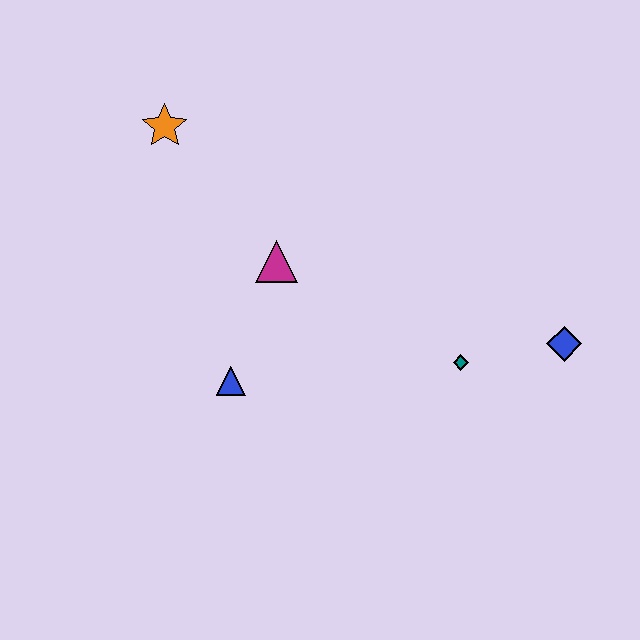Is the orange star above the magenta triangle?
Yes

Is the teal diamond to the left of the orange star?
No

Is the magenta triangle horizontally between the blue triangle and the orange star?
No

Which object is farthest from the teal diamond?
The orange star is farthest from the teal diamond.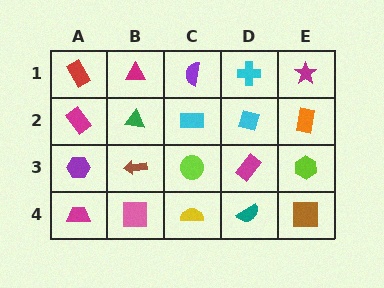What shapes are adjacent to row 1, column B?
A green triangle (row 2, column B), a red rectangle (row 1, column A), a purple semicircle (row 1, column C).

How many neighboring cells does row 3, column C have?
4.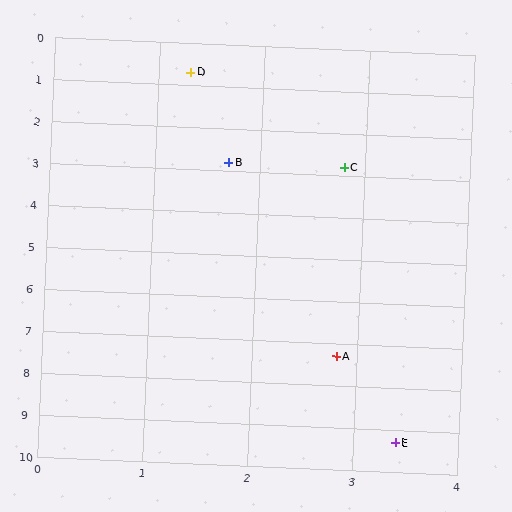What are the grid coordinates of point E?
Point E is at approximately (3.4, 9.3).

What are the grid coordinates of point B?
Point B is at approximately (1.7, 2.8).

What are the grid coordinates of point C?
Point C is at approximately (2.8, 2.8).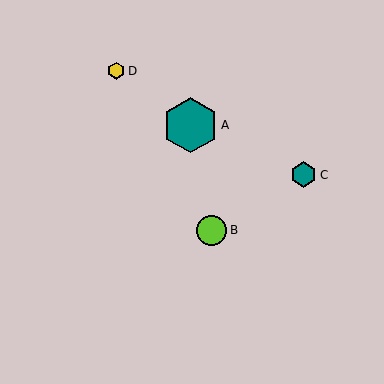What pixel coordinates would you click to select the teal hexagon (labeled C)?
Click at (304, 175) to select the teal hexagon C.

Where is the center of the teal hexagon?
The center of the teal hexagon is at (304, 175).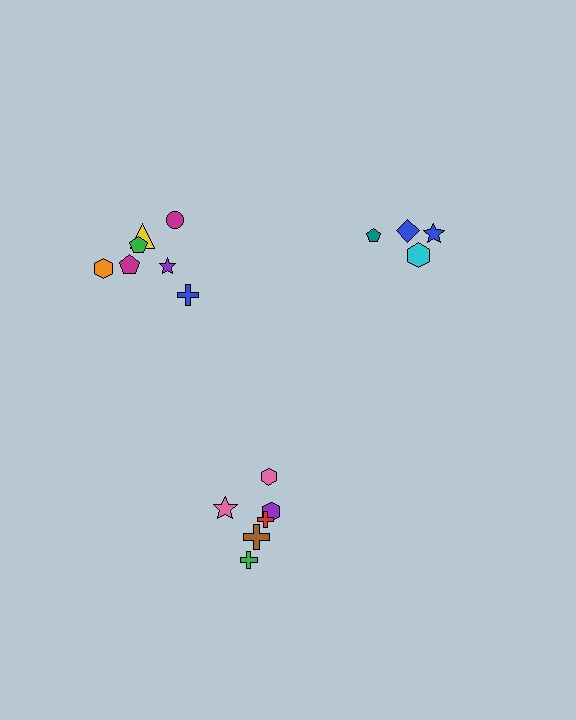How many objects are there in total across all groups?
There are 17 objects.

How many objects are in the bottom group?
There are 6 objects.